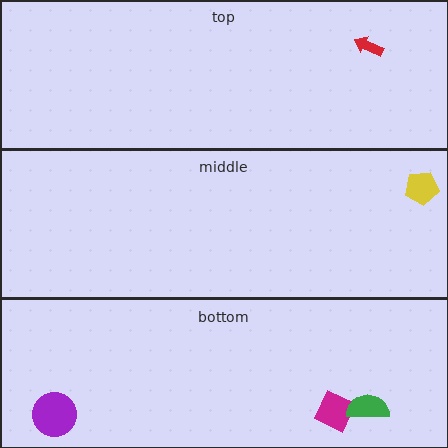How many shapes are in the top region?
1.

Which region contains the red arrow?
The top region.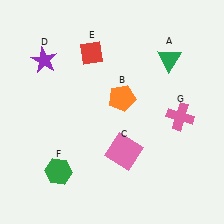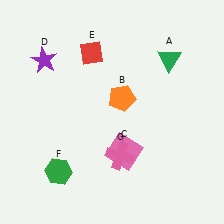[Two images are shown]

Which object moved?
The pink cross (G) moved left.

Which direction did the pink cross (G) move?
The pink cross (G) moved left.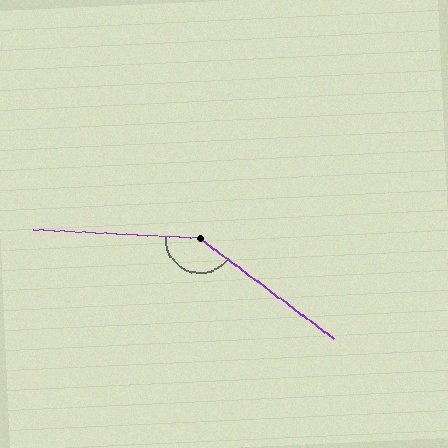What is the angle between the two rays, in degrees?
Approximately 146 degrees.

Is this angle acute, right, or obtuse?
It is obtuse.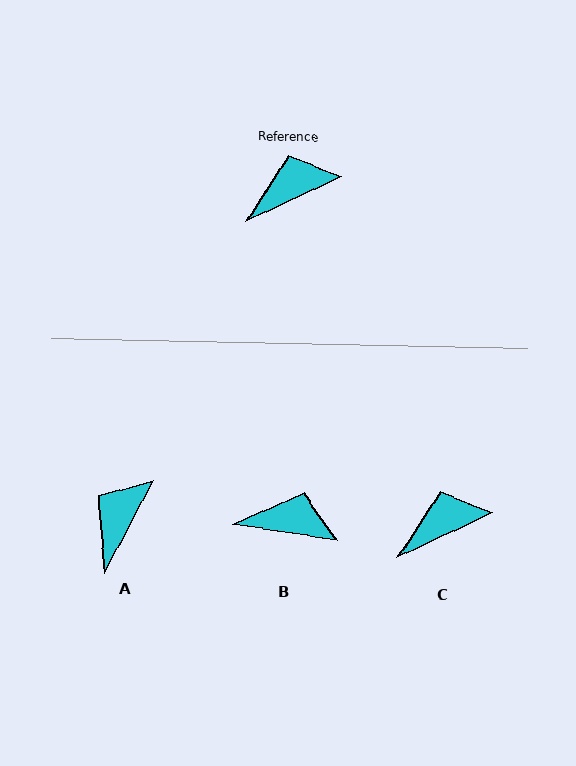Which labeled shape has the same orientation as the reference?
C.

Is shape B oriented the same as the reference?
No, it is off by about 34 degrees.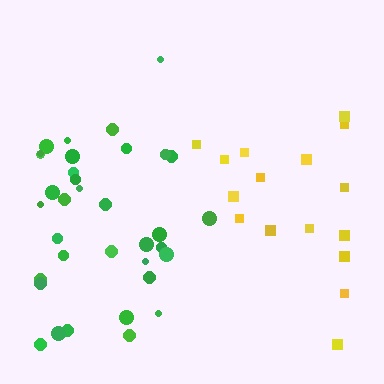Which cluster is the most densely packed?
Green.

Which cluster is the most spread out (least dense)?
Yellow.